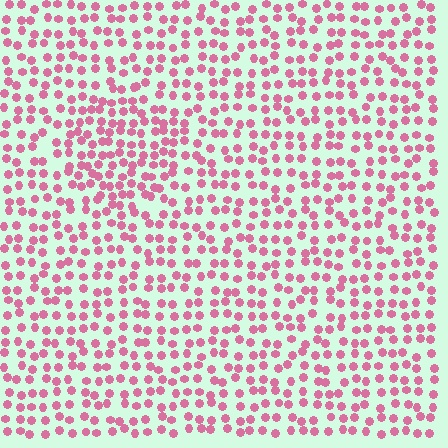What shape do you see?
I see a diamond.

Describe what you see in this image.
The image contains small pink elements arranged at two different densities. A diamond-shaped region is visible where the elements are more densely packed than the surrounding area.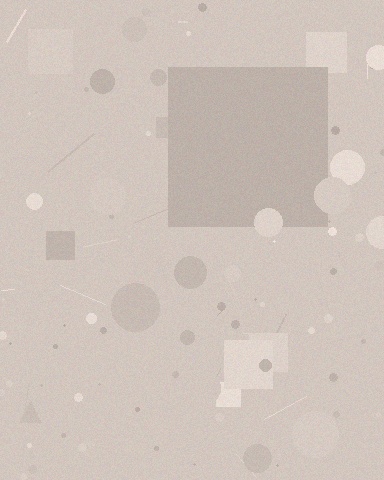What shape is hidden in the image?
A square is hidden in the image.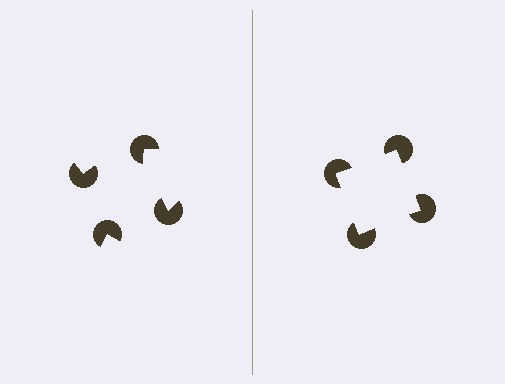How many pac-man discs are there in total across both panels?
8 — 4 on each side.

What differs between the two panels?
The pac-man discs are positioned identically on both sides; only the wedge orientations differ. On the right they align to a square; on the left they are misaligned.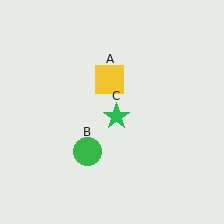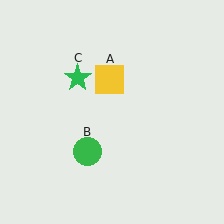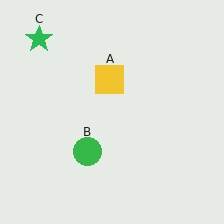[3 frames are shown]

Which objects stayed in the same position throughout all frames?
Yellow square (object A) and green circle (object B) remained stationary.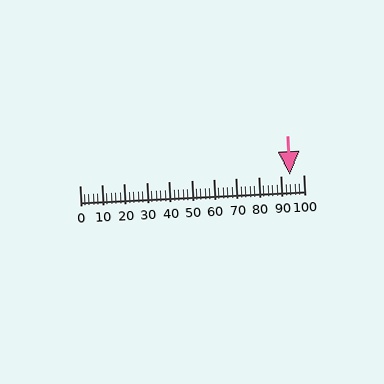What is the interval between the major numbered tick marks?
The major tick marks are spaced 10 units apart.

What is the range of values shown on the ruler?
The ruler shows values from 0 to 100.